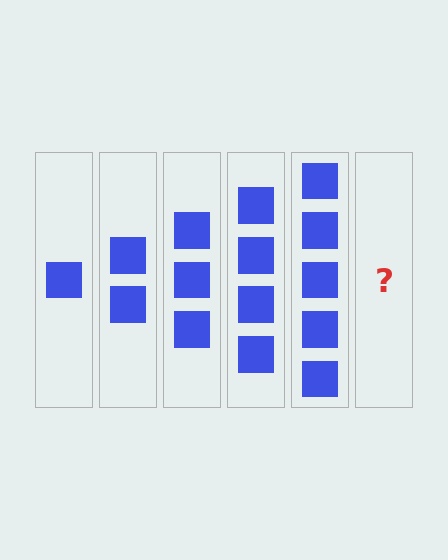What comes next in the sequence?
The next element should be 6 squares.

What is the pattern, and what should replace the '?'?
The pattern is that each step adds one more square. The '?' should be 6 squares.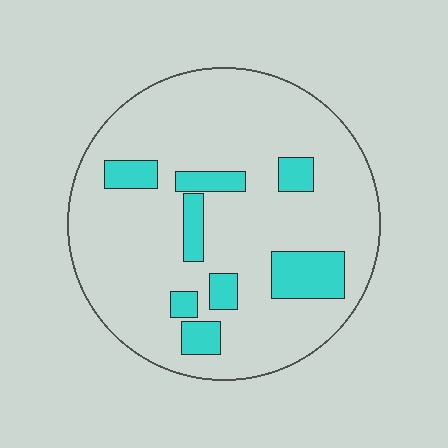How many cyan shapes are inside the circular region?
8.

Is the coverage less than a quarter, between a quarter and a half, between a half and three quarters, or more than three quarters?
Less than a quarter.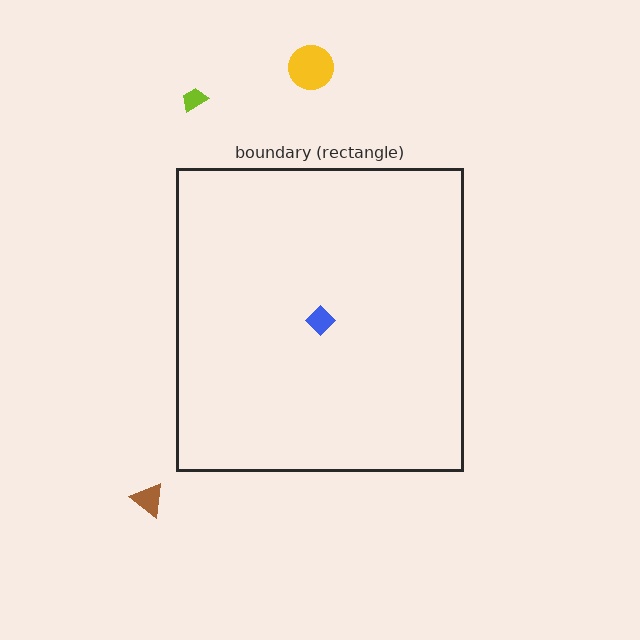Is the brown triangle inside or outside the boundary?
Outside.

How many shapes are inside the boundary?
1 inside, 3 outside.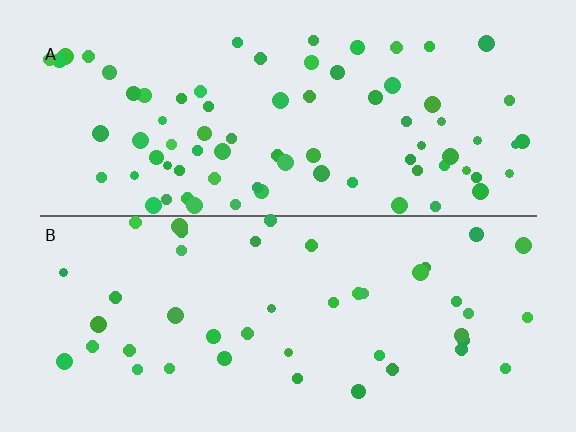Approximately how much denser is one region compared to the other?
Approximately 1.7× — region A over region B.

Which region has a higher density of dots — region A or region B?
A (the top).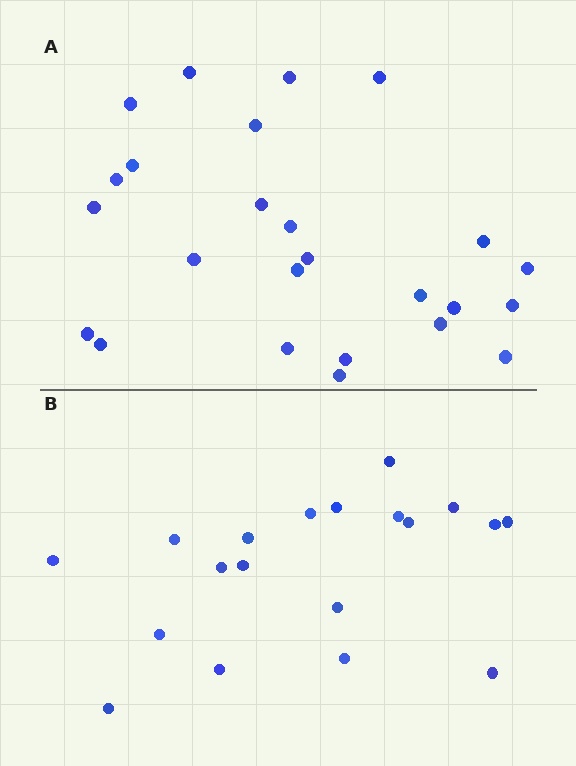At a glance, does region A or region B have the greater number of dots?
Region A (the top region) has more dots.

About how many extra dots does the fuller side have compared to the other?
Region A has about 6 more dots than region B.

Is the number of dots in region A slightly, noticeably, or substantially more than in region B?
Region A has noticeably more, but not dramatically so. The ratio is roughly 1.3 to 1.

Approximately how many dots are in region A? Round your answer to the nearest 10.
About 20 dots. (The exact count is 25, which rounds to 20.)